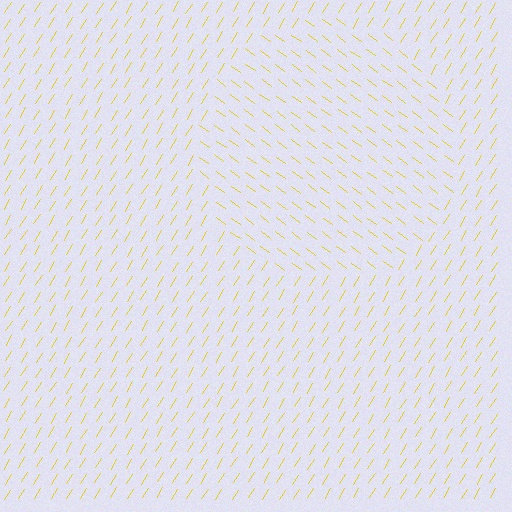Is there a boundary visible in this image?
Yes, there is a texture boundary formed by a change in line orientation.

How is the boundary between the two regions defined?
The boundary is defined purely by a change in line orientation (approximately 85 degrees difference). All lines are the same color and thickness.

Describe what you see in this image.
The image is filled with small yellow line segments. A circle region in the image has lines oriented differently from the surrounding lines, creating a visible texture boundary.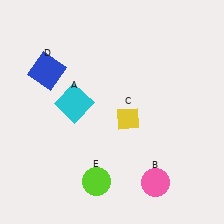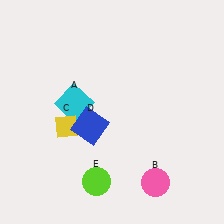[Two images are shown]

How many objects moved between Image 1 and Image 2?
2 objects moved between the two images.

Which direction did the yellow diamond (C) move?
The yellow diamond (C) moved left.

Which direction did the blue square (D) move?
The blue square (D) moved down.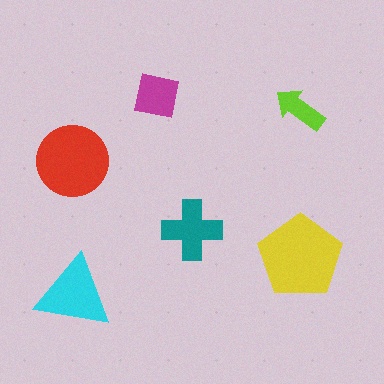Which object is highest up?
The magenta square is topmost.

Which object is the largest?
The yellow pentagon.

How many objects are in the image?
There are 6 objects in the image.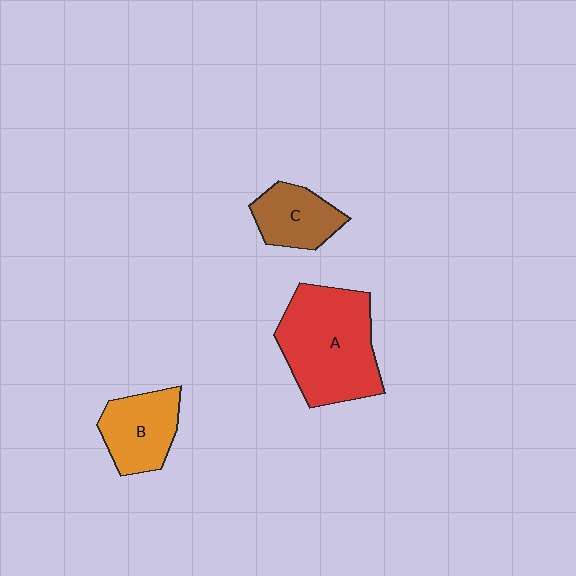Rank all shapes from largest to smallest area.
From largest to smallest: A (red), B (orange), C (brown).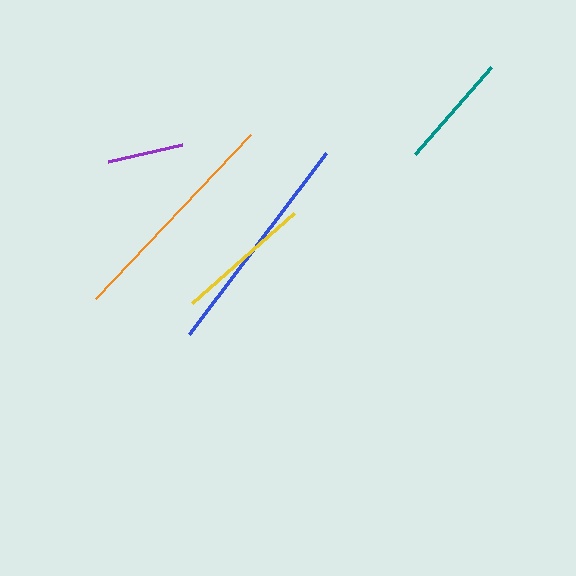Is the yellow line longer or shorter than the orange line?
The orange line is longer than the yellow line.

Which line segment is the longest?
The blue line is the longest at approximately 227 pixels.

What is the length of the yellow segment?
The yellow segment is approximately 137 pixels long.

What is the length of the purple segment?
The purple segment is approximately 76 pixels long.